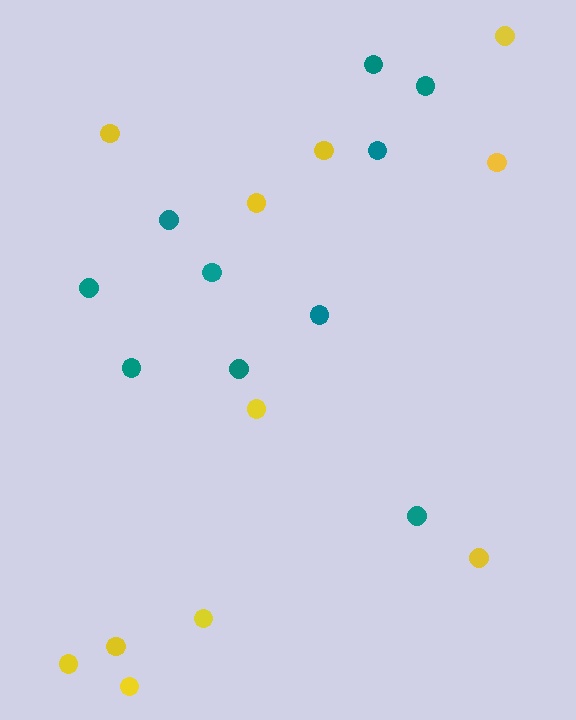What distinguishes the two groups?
There are 2 groups: one group of teal circles (10) and one group of yellow circles (11).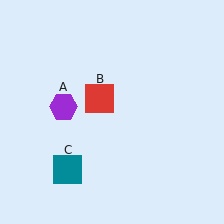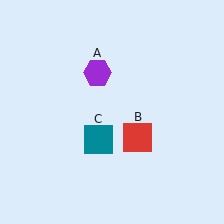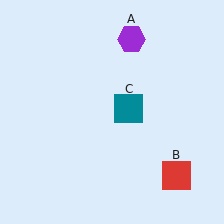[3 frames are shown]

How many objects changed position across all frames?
3 objects changed position: purple hexagon (object A), red square (object B), teal square (object C).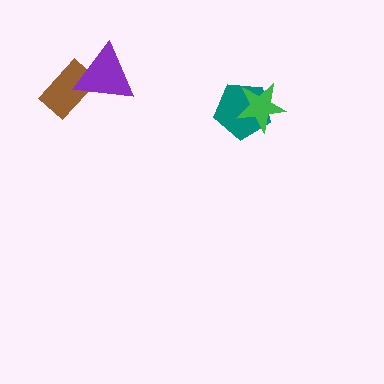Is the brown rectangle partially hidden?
Yes, it is partially covered by another shape.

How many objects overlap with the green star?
1 object overlaps with the green star.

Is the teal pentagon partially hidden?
Yes, it is partially covered by another shape.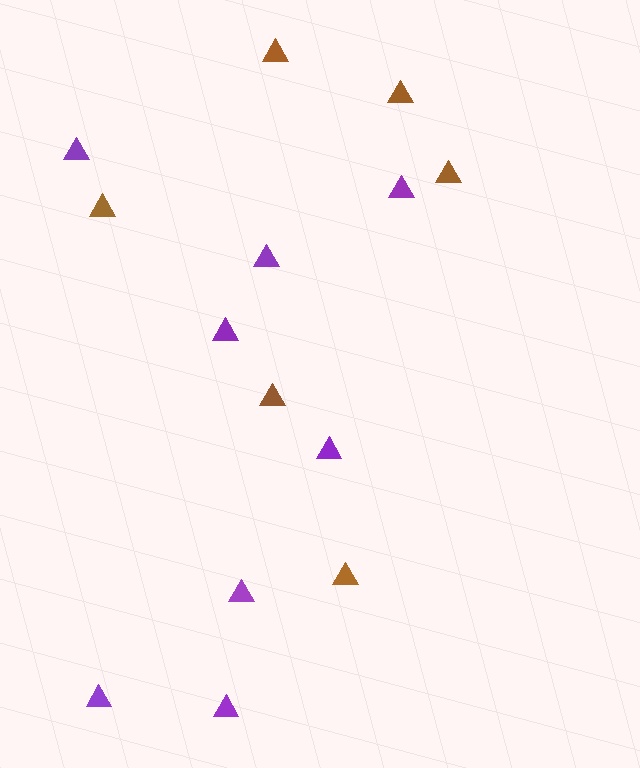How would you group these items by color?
There are 2 groups: one group of purple triangles (8) and one group of brown triangles (6).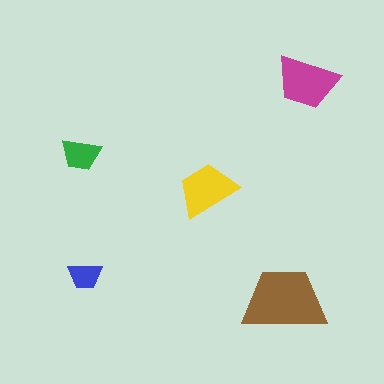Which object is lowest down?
The brown trapezoid is bottommost.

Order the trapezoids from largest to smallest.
the brown one, the magenta one, the yellow one, the green one, the blue one.